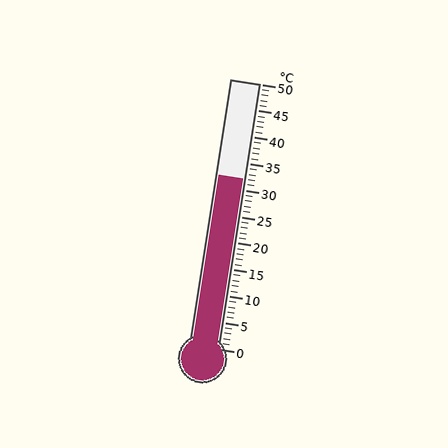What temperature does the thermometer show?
The thermometer shows approximately 32°C.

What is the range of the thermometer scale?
The thermometer scale ranges from 0°C to 50°C.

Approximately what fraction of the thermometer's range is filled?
The thermometer is filled to approximately 65% of its range.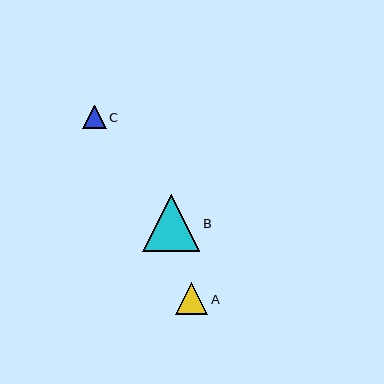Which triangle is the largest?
Triangle B is the largest with a size of approximately 57 pixels.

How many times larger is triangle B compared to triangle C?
Triangle B is approximately 2.4 times the size of triangle C.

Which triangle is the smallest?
Triangle C is the smallest with a size of approximately 23 pixels.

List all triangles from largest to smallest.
From largest to smallest: B, A, C.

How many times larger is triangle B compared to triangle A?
Triangle B is approximately 1.8 times the size of triangle A.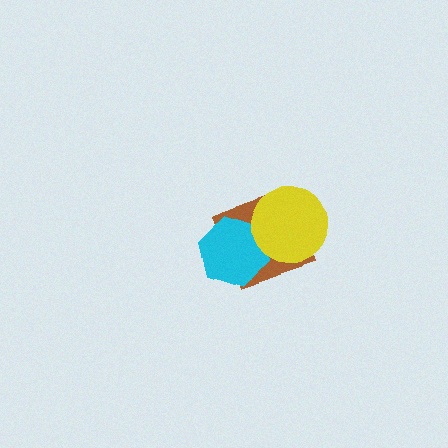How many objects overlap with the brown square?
2 objects overlap with the brown square.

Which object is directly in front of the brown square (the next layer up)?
The cyan hexagon is directly in front of the brown square.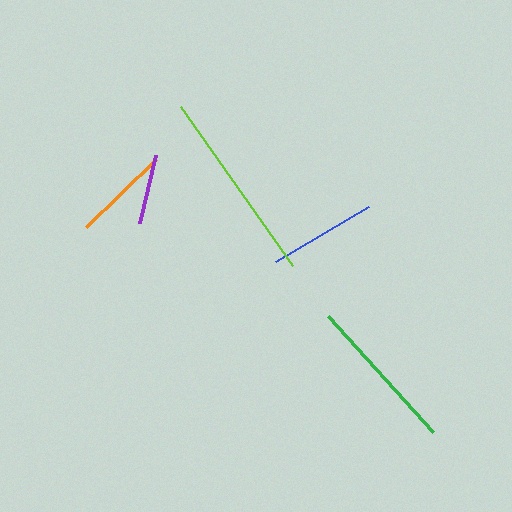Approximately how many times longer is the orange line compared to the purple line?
The orange line is approximately 1.4 times the length of the purple line.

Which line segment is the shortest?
The purple line is the shortest at approximately 71 pixels.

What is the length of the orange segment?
The orange segment is approximately 97 pixels long.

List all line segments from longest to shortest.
From longest to shortest: lime, green, blue, orange, purple.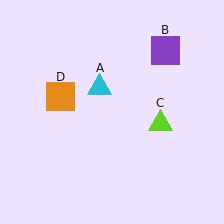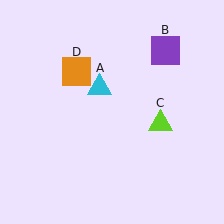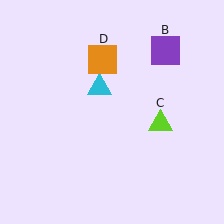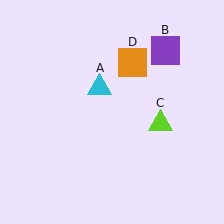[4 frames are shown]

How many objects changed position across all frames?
1 object changed position: orange square (object D).